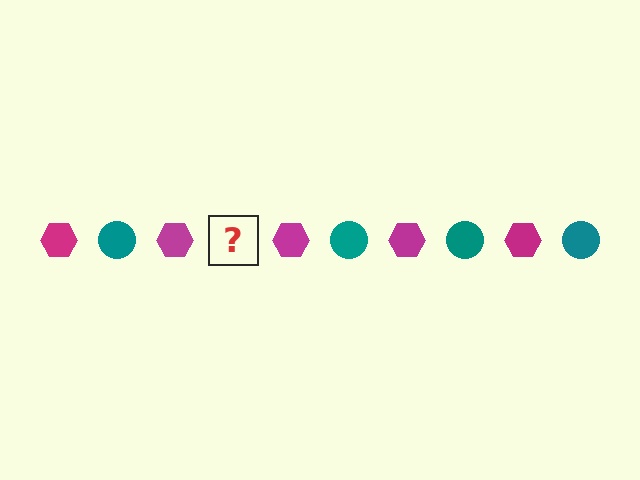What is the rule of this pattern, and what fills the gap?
The rule is that the pattern alternates between magenta hexagon and teal circle. The gap should be filled with a teal circle.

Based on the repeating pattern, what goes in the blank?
The blank should be a teal circle.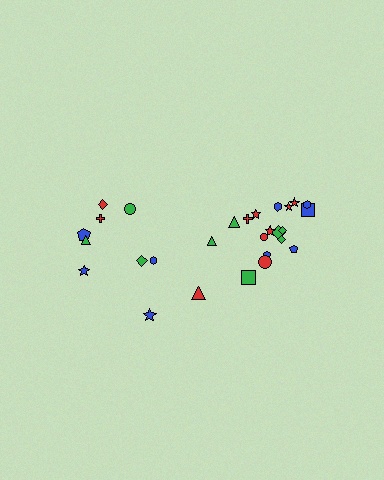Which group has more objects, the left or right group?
The right group.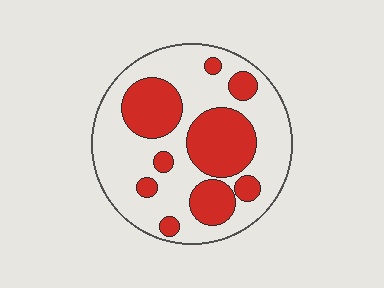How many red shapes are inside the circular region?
9.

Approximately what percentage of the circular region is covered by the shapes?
Approximately 35%.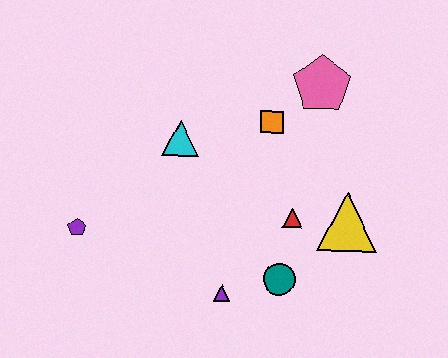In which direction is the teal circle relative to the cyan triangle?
The teal circle is below the cyan triangle.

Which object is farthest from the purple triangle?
The pink pentagon is farthest from the purple triangle.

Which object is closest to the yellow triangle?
The red triangle is closest to the yellow triangle.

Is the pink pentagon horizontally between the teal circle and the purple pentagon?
No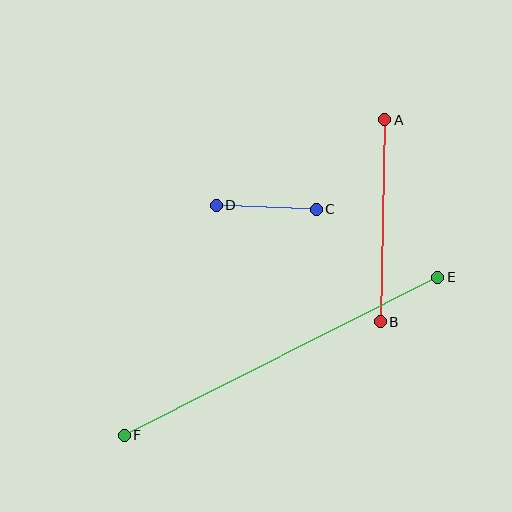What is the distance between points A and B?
The distance is approximately 202 pixels.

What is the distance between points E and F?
The distance is approximately 351 pixels.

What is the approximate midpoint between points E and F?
The midpoint is at approximately (281, 356) pixels.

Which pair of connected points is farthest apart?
Points E and F are farthest apart.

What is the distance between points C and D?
The distance is approximately 100 pixels.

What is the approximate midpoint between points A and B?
The midpoint is at approximately (383, 221) pixels.